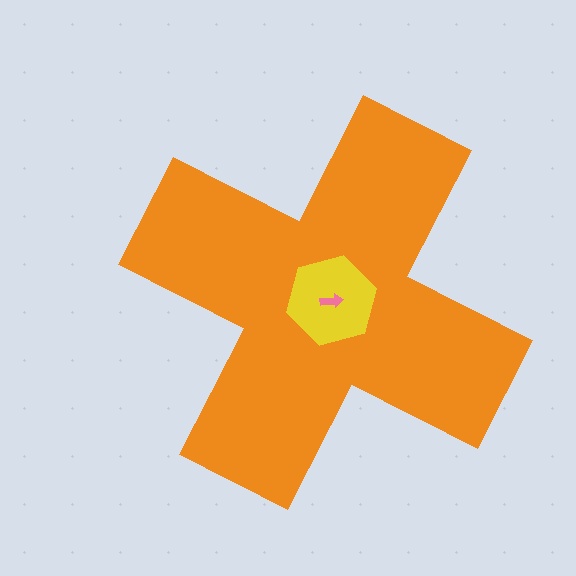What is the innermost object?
The pink arrow.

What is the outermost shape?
The orange cross.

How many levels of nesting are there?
3.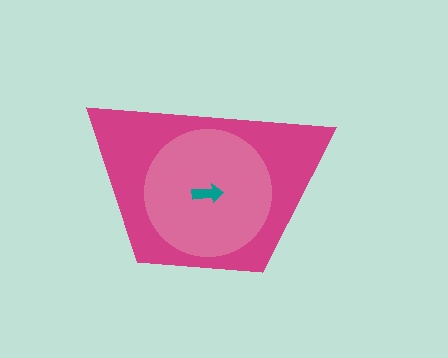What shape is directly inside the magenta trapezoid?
The pink circle.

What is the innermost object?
The teal arrow.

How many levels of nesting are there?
3.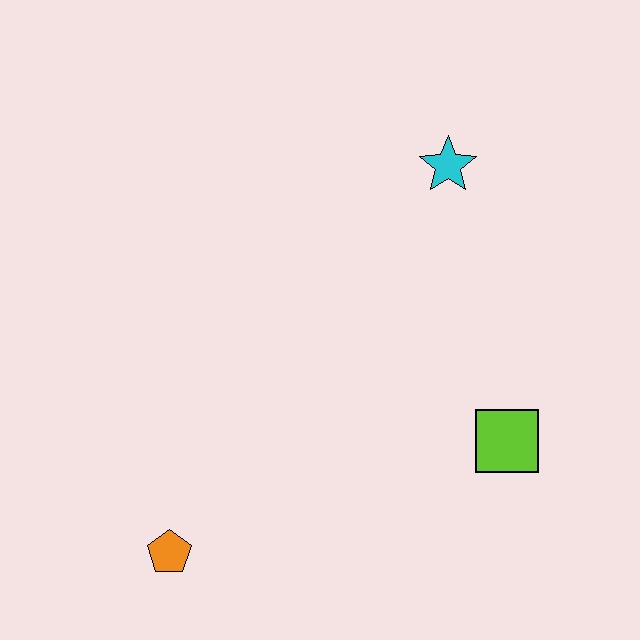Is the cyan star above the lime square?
Yes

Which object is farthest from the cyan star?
The orange pentagon is farthest from the cyan star.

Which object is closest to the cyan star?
The lime square is closest to the cyan star.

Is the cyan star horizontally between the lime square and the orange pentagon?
Yes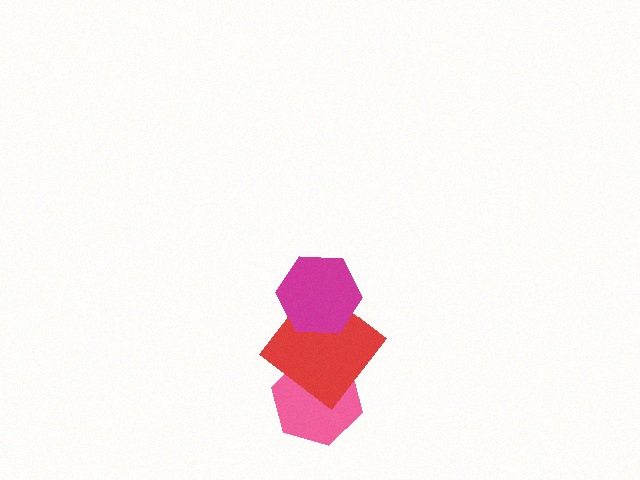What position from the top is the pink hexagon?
The pink hexagon is 3rd from the top.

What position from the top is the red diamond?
The red diamond is 2nd from the top.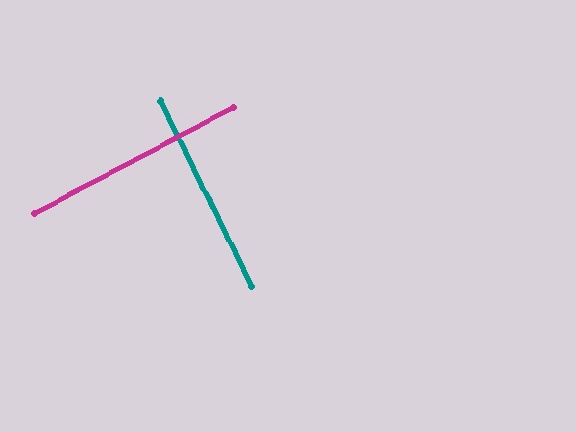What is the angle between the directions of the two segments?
Approximately 89 degrees.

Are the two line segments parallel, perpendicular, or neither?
Perpendicular — they meet at approximately 89°.